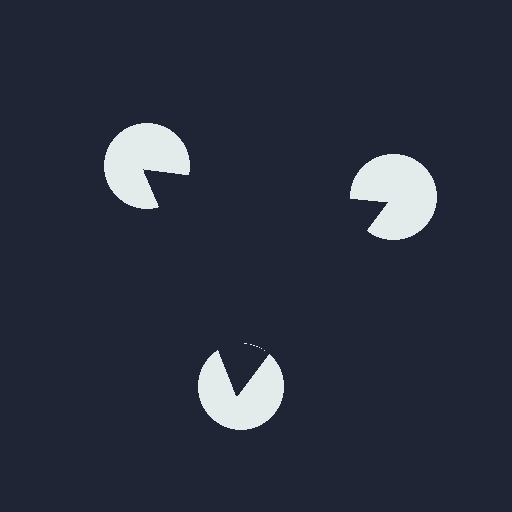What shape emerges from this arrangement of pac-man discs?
An illusory triangle — its edges are inferred from the aligned wedge cuts in the pac-man discs, not physically drawn.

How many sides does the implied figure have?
3 sides.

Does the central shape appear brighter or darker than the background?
It typically appears slightly darker than the background, even though no actual brightness change is drawn.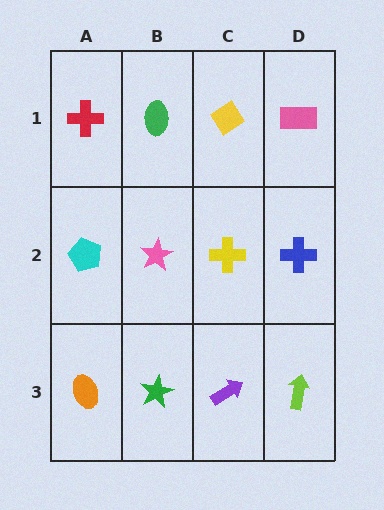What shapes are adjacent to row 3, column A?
A cyan pentagon (row 2, column A), a green star (row 3, column B).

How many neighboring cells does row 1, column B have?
3.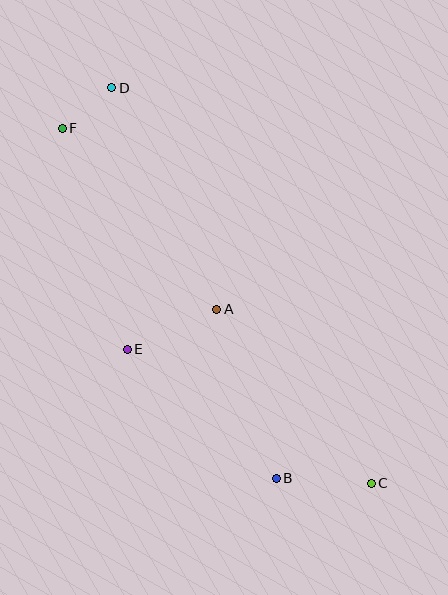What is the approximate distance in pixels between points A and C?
The distance between A and C is approximately 233 pixels.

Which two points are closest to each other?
Points D and F are closest to each other.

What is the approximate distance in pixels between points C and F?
The distance between C and F is approximately 471 pixels.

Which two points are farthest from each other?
Points C and D are farthest from each other.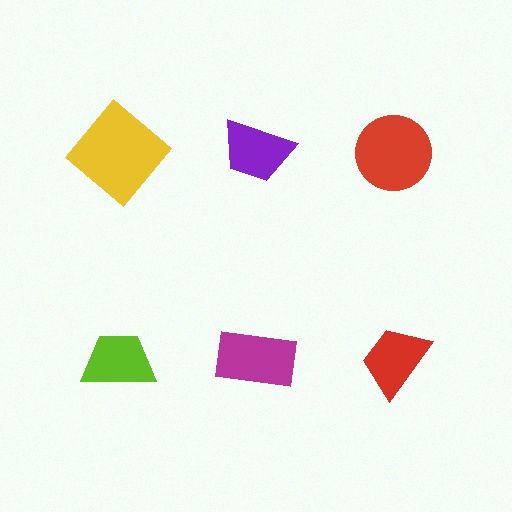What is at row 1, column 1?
A yellow diamond.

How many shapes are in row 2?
3 shapes.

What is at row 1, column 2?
A purple trapezoid.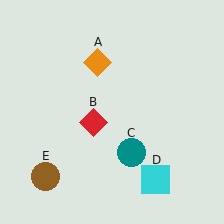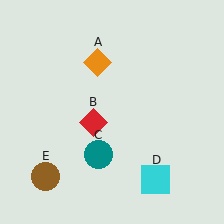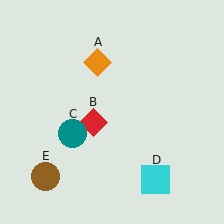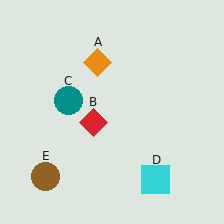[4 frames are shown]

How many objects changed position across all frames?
1 object changed position: teal circle (object C).